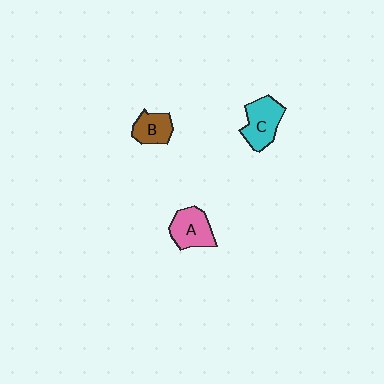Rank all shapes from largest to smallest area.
From largest to smallest: C (cyan), A (pink), B (brown).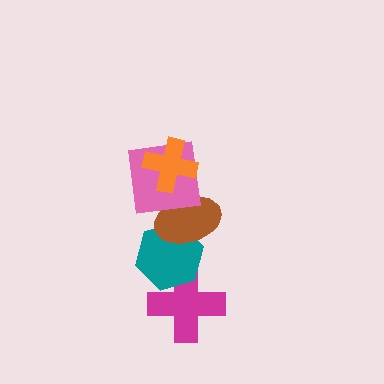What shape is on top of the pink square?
The orange cross is on top of the pink square.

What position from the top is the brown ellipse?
The brown ellipse is 3rd from the top.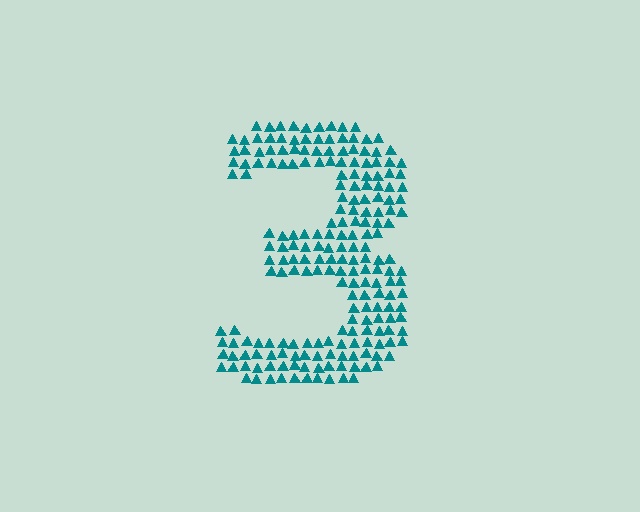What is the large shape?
The large shape is the digit 3.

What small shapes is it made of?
It is made of small triangles.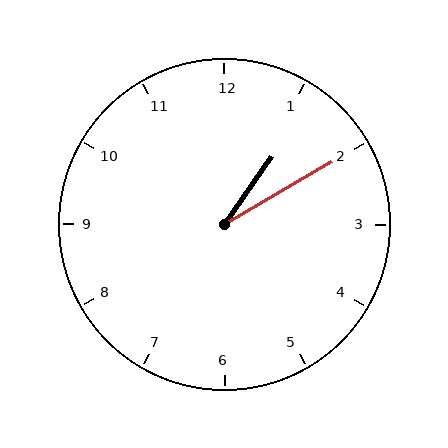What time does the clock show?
1:10.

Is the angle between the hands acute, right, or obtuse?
It is acute.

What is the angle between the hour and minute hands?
Approximately 25 degrees.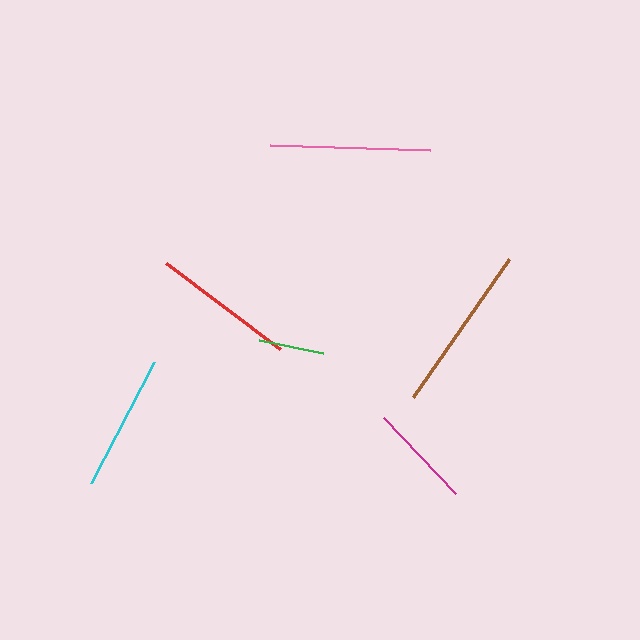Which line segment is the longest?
The brown line is the longest at approximately 168 pixels.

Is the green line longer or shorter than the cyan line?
The cyan line is longer than the green line.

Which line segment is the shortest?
The green line is the shortest at approximately 66 pixels.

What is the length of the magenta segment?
The magenta segment is approximately 105 pixels long.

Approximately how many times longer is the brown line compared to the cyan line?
The brown line is approximately 1.2 times the length of the cyan line.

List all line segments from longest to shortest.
From longest to shortest: brown, pink, red, cyan, magenta, green.